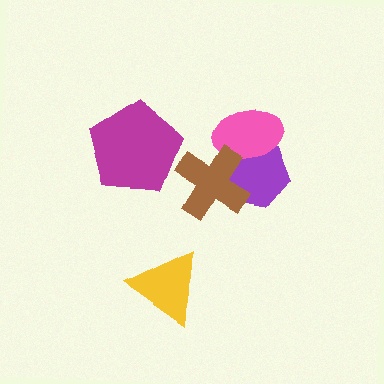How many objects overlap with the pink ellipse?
2 objects overlap with the pink ellipse.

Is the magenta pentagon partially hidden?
No, no other shape covers it.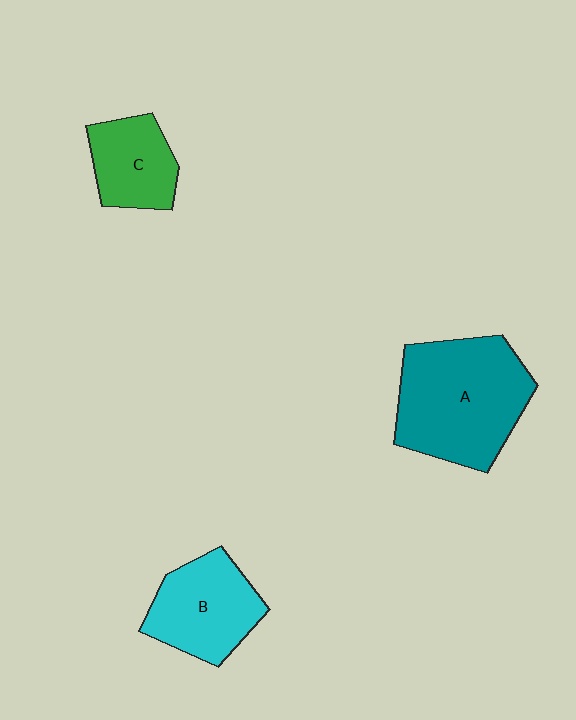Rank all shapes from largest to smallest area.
From largest to smallest: A (teal), B (cyan), C (green).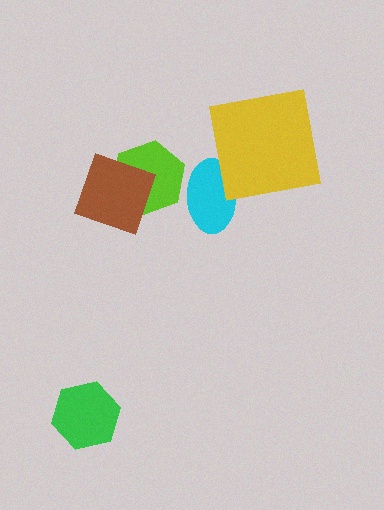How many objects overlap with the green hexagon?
0 objects overlap with the green hexagon.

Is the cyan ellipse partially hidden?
Yes, it is partially covered by another shape.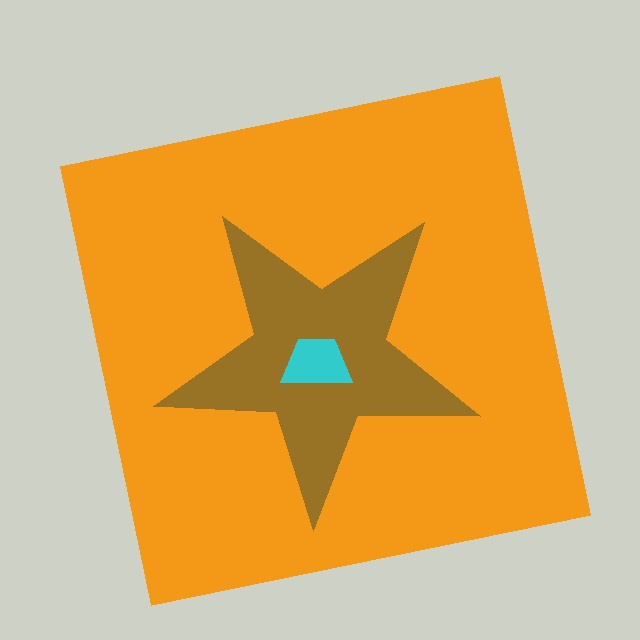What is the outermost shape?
The orange square.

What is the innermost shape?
The cyan trapezoid.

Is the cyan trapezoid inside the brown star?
Yes.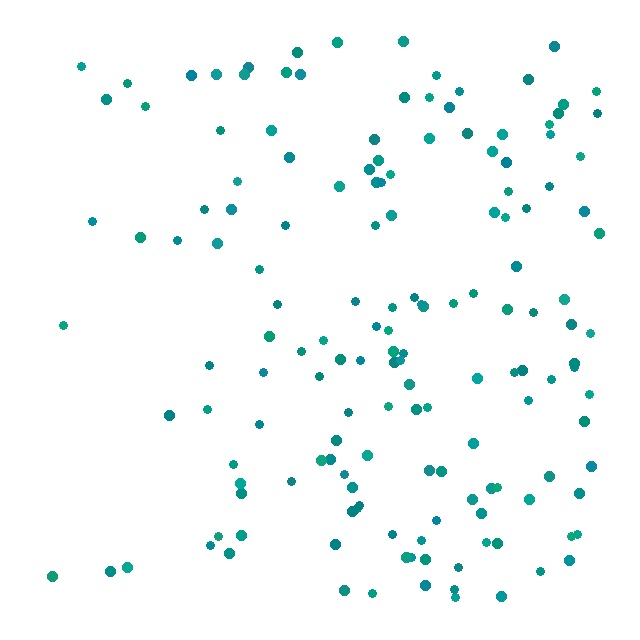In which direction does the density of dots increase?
From left to right, with the right side densest.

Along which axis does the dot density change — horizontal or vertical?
Horizontal.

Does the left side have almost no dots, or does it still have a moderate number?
Still a moderate number, just noticeably fewer than the right.